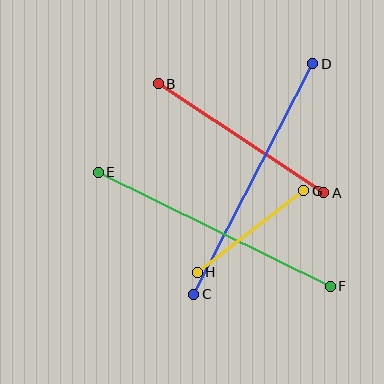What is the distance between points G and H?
The distance is approximately 134 pixels.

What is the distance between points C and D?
The distance is approximately 259 pixels.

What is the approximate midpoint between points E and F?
The midpoint is at approximately (214, 229) pixels.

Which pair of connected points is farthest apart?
Points C and D are farthest apart.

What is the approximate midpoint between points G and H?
The midpoint is at approximately (250, 231) pixels.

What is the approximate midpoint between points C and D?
The midpoint is at approximately (253, 179) pixels.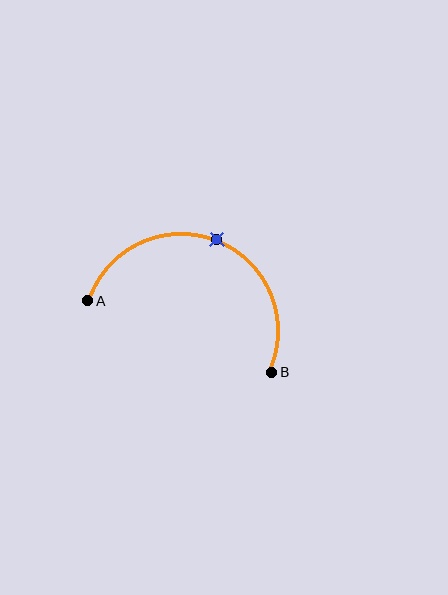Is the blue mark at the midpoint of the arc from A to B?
Yes. The blue mark lies on the arc at equal arc-length from both A and B — it is the arc midpoint.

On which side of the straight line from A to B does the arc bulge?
The arc bulges above the straight line connecting A and B.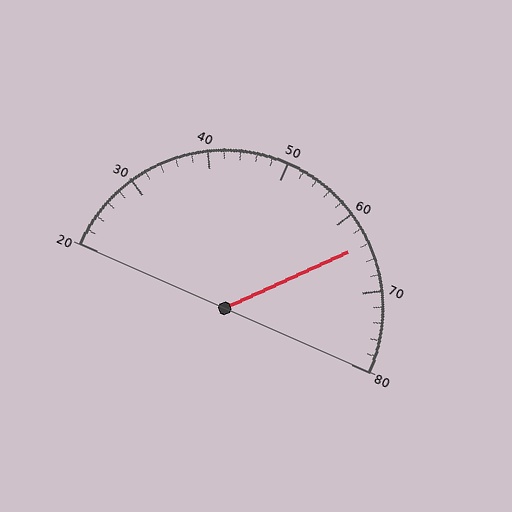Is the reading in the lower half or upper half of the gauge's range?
The reading is in the upper half of the range (20 to 80).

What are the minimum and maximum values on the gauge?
The gauge ranges from 20 to 80.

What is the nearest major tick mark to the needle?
The nearest major tick mark is 60.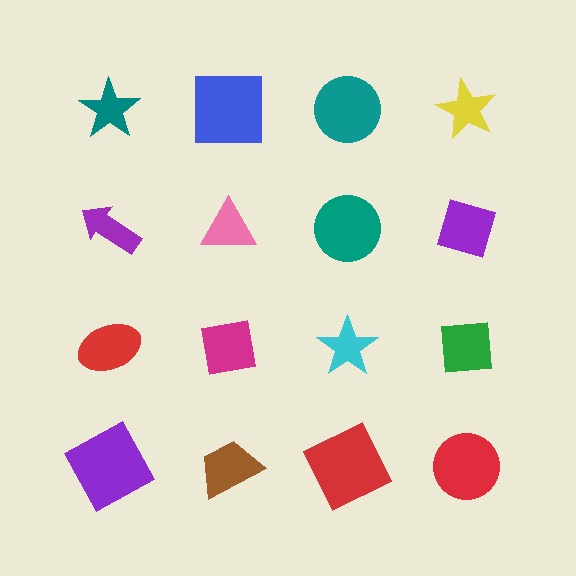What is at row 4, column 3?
A red square.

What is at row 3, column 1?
A red ellipse.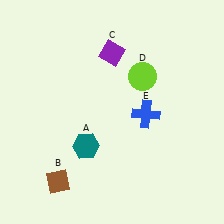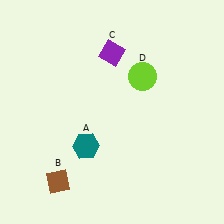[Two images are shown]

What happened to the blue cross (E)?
The blue cross (E) was removed in Image 2. It was in the bottom-right area of Image 1.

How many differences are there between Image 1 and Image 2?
There is 1 difference between the two images.